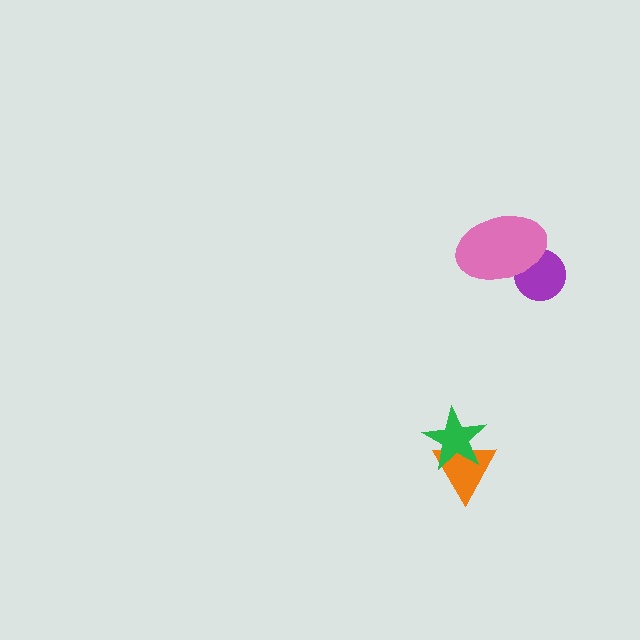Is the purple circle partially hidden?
Yes, it is partially covered by another shape.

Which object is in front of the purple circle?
The pink ellipse is in front of the purple circle.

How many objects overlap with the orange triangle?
1 object overlaps with the orange triangle.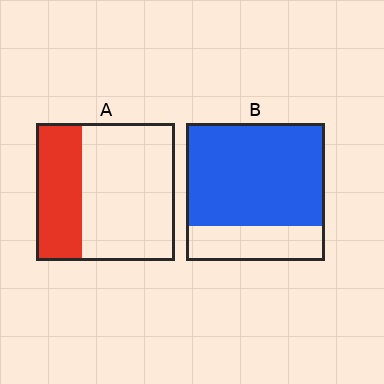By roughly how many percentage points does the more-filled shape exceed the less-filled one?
By roughly 40 percentage points (B over A).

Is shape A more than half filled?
No.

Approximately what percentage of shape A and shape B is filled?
A is approximately 35% and B is approximately 75%.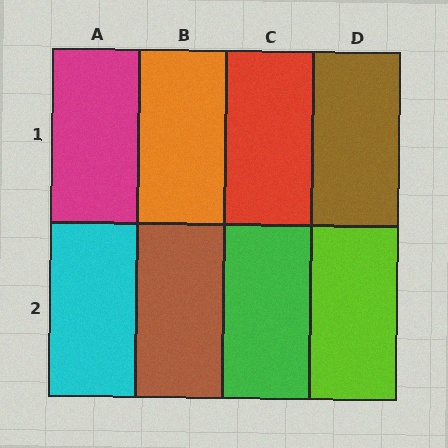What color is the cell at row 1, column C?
Red.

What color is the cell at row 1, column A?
Magenta.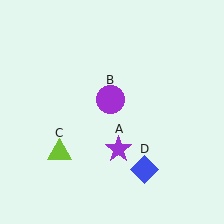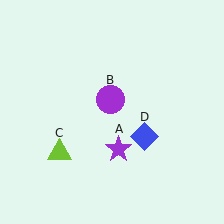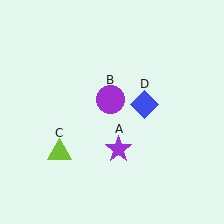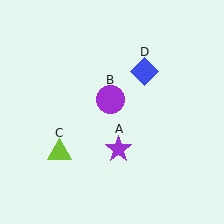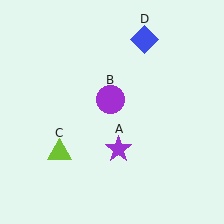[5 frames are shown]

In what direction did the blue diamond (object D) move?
The blue diamond (object D) moved up.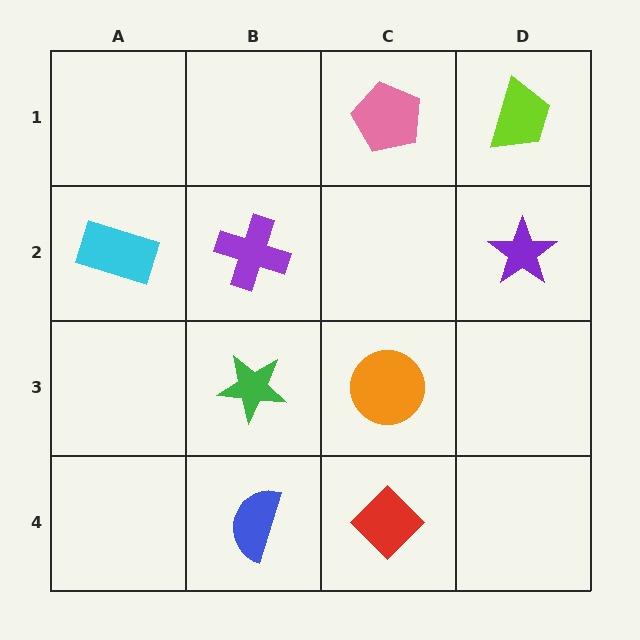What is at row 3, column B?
A green star.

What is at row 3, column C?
An orange circle.